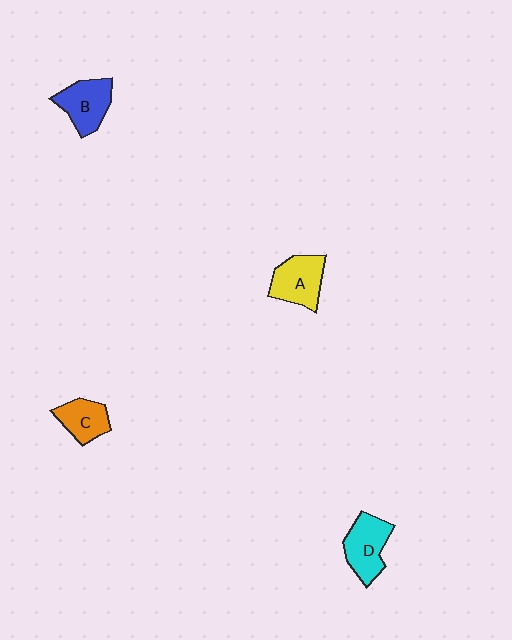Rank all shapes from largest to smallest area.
From largest to smallest: D (cyan), A (yellow), B (blue), C (orange).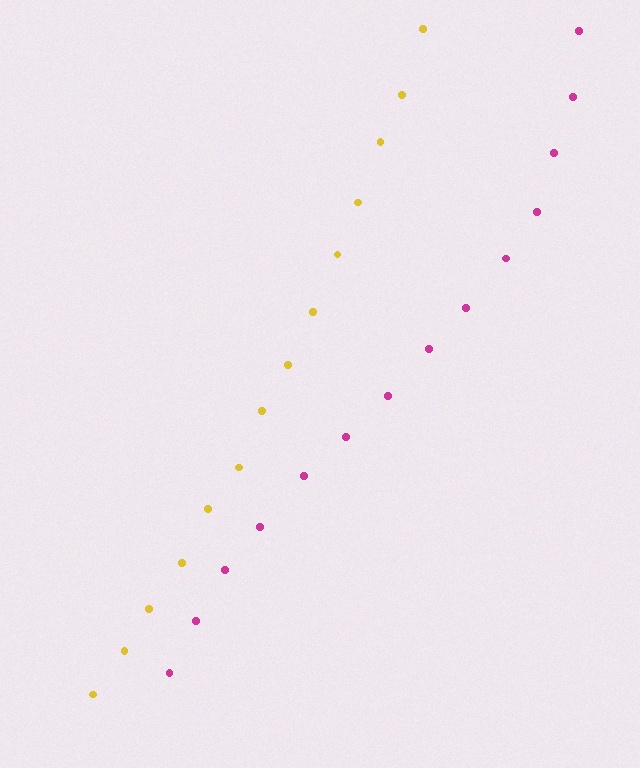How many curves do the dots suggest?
There are 2 distinct paths.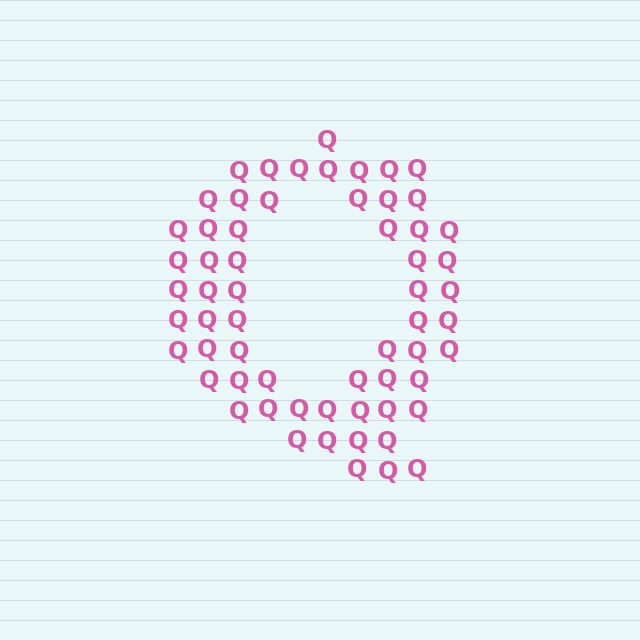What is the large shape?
The large shape is the letter Q.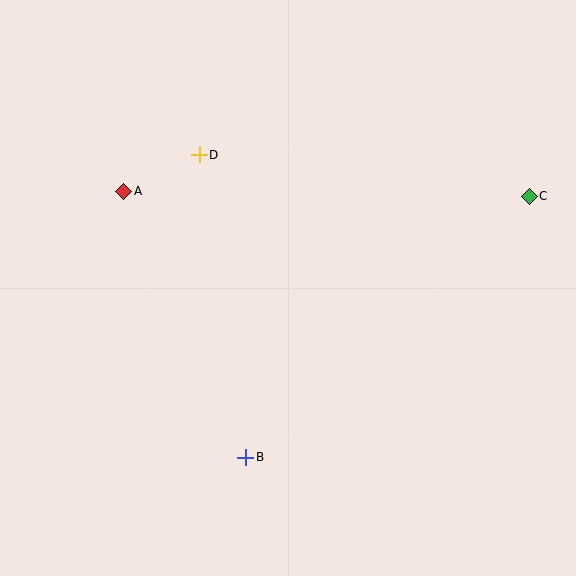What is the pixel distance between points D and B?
The distance between D and B is 306 pixels.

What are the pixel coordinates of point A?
Point A is at (124, 191).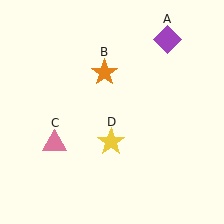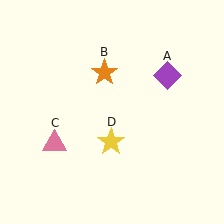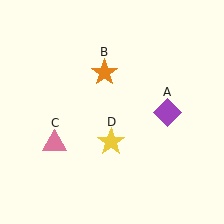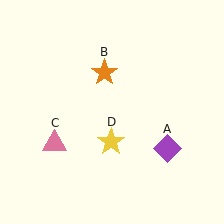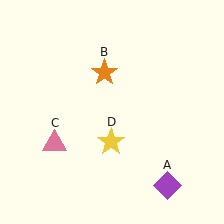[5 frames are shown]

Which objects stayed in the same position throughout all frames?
Orange star (object B) and pink triangle (object C) and yellow star (object D) remained stationary.